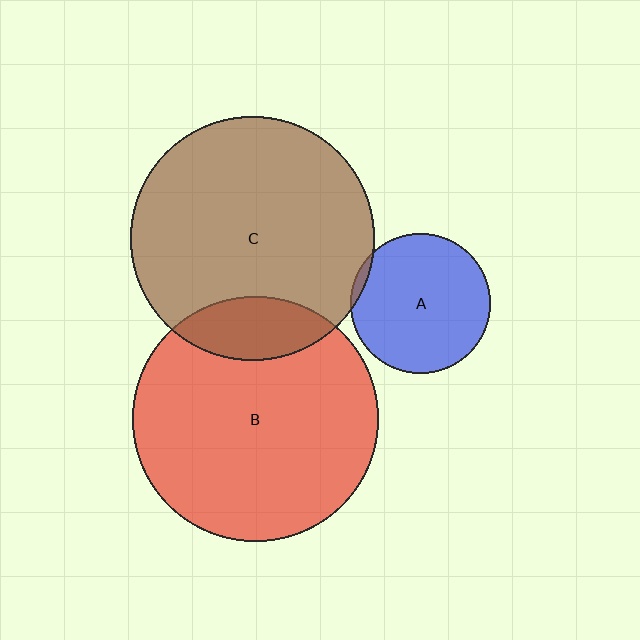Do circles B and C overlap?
Yes.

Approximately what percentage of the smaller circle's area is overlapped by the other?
Approximately 15%.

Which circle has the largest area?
Circle B (red).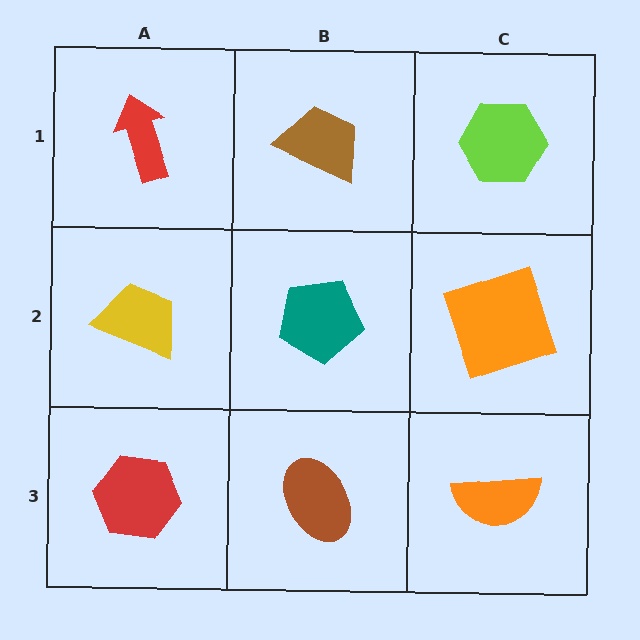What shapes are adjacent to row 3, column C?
An orange square (row 2, column C), a brown ellipse (row 3, column B).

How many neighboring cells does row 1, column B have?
3.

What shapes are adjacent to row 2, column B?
A brown trapezoid (row 1, column B), a brown ellipse (row 3, column B), a yellow trapezoid (row 2, column A), an orange square (row 2, column C).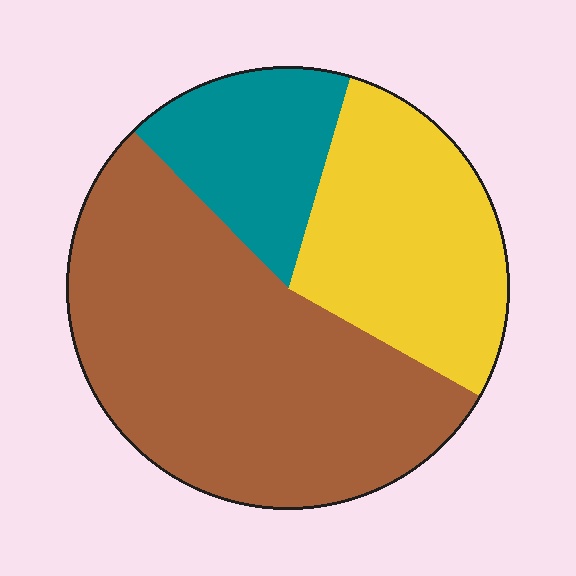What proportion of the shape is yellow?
Yellow takes up about one quarter (1/4) of the shape.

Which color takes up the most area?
Brown, at roughly 55%.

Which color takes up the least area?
Teal, at roughly 15%.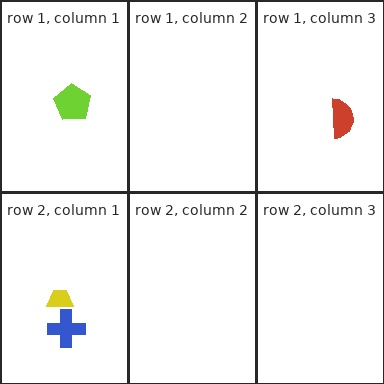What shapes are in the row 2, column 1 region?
The yellow trapezoid, the blue cross.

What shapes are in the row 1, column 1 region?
The lime pentagon.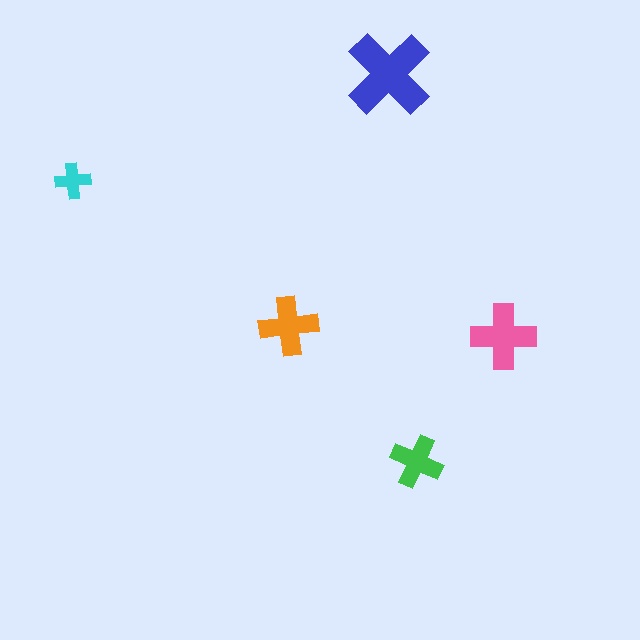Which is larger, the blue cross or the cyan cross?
The blue one.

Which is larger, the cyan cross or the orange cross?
The orange one.